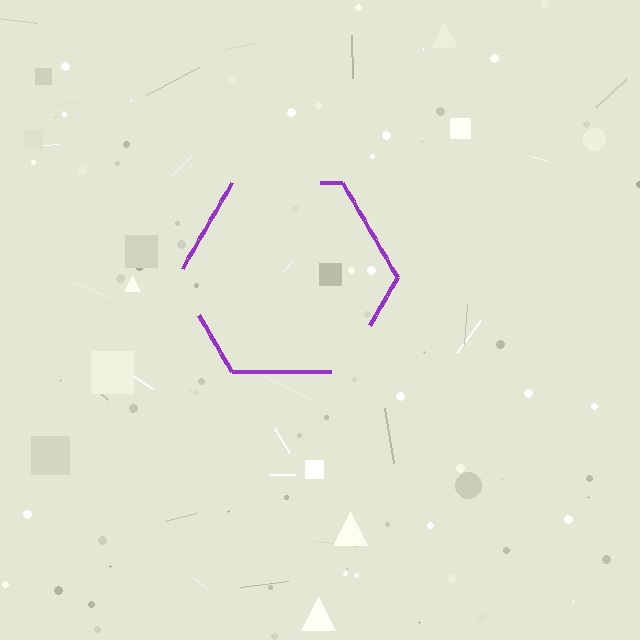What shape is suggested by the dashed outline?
The dashed outline suggests a hexagon.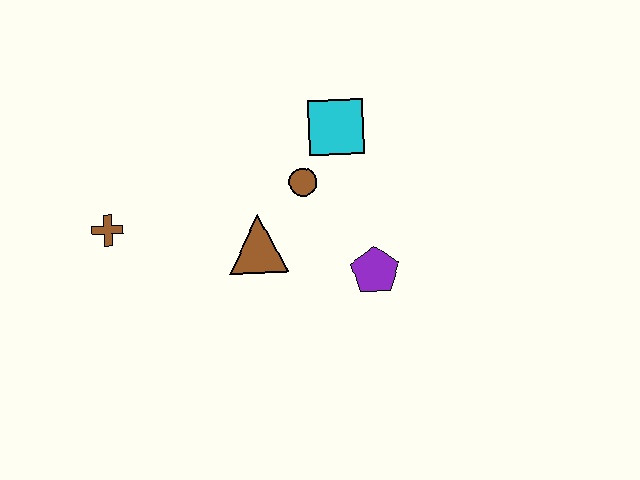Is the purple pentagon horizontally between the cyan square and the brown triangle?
No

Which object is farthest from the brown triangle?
The brown cross is farthest from the brown triangle.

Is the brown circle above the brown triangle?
Yes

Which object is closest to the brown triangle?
The brown circle is closest to the brown triangle.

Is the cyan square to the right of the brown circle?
Yes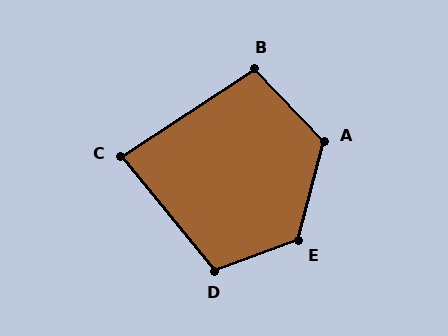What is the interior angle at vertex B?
Approximately 101 degrees (obtuse).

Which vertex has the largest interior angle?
E, at approximately 125 degrees.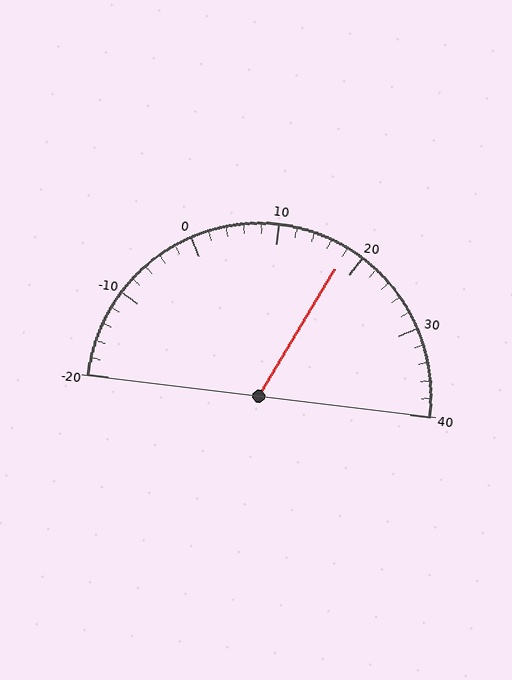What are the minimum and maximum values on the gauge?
The gauge ranges from -20 to 40.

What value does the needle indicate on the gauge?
The needle indicates approximately 18.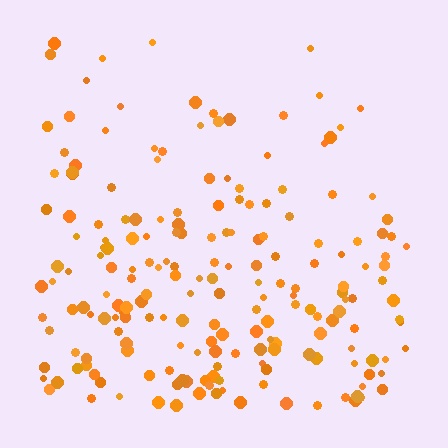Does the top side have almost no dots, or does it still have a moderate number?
Still a moderate number, just noticeably fewer than the bottom.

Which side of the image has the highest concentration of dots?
The bottom.